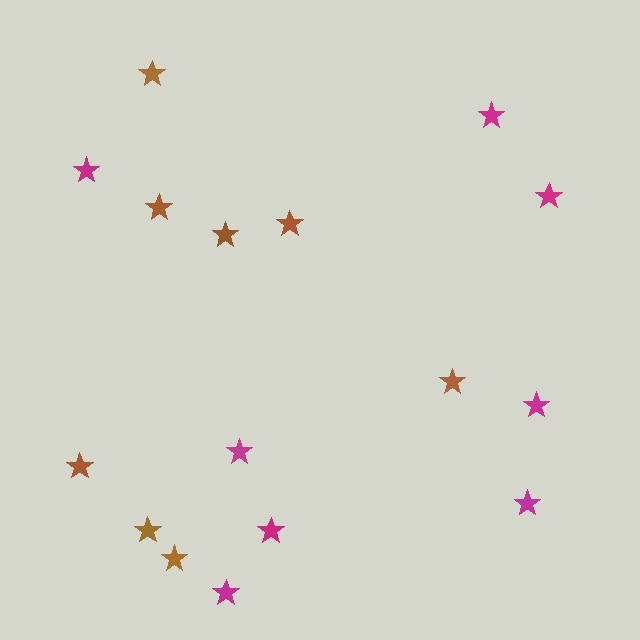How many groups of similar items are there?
There are 2 groups: one group of magenta stars (8) and one group of brown stars (8).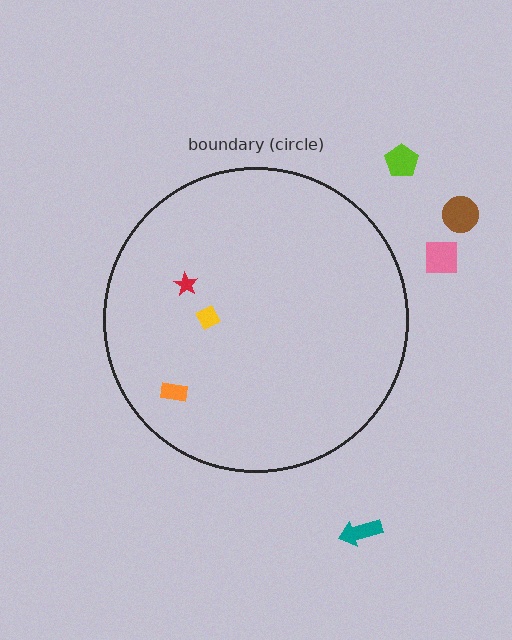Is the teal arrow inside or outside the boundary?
Outside.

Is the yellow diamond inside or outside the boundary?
Inside.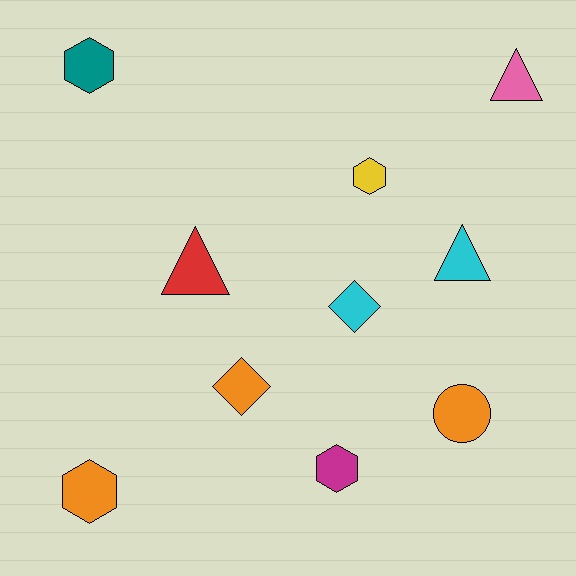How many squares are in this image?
There are no squares.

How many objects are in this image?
There are 10 objects.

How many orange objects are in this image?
There are 3 orange objects.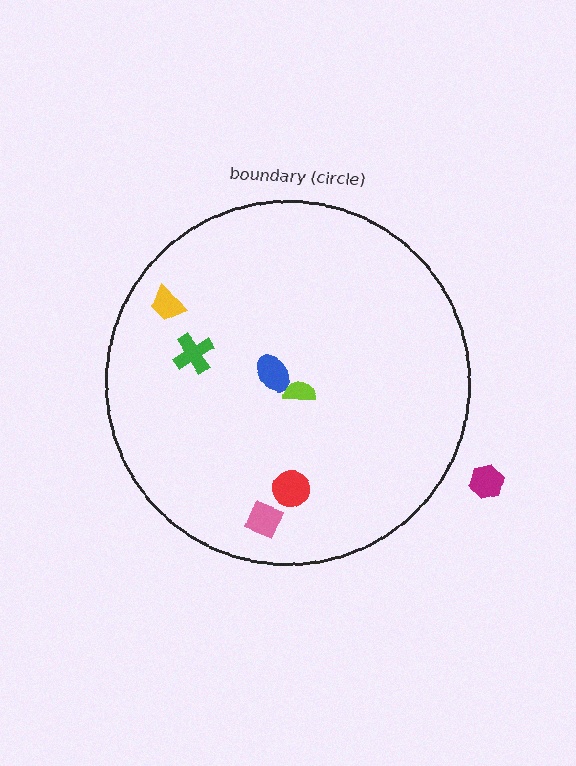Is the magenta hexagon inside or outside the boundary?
Outside.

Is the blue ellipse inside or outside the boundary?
Inside.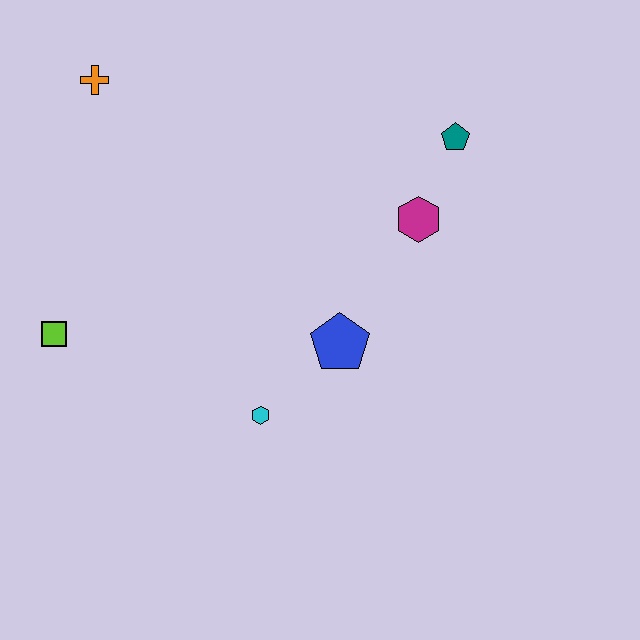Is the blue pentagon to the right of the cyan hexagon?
Yes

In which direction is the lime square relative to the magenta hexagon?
The lime square is to the left of the magenta hexagon.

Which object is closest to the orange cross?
The lime square is closest to the orange cross.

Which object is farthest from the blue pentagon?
The orange cross is farthest from the blue pentagon.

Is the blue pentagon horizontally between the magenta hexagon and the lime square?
Yes